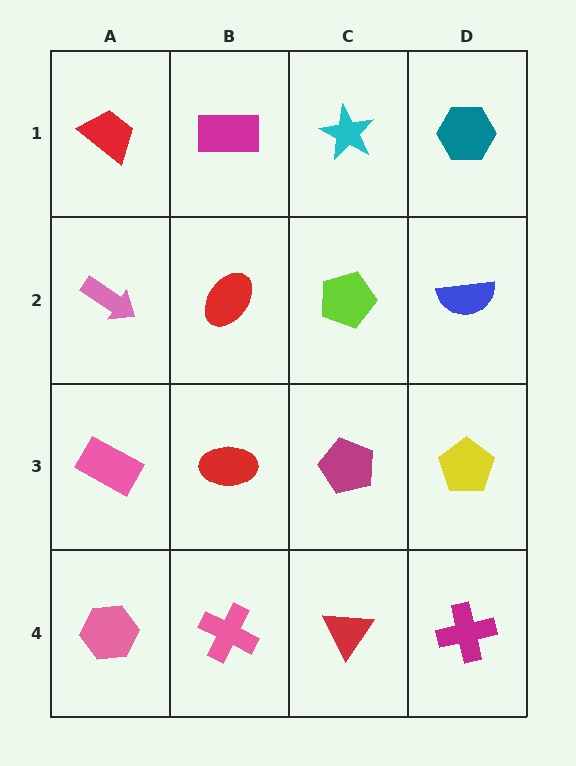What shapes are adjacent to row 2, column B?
A magenta rectangle (row 1, column B), a red ellipse (row 3, column B), a pink arrow (row 2, column A), a lime pentagon (row 2, column C).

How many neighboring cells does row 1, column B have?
3.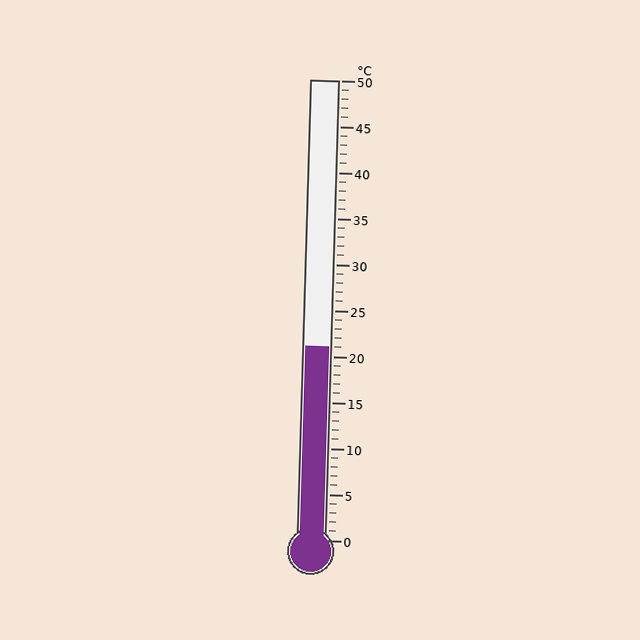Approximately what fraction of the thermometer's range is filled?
The thermometer is filled to approximately 40% of its range.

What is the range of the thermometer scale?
The thermometer scale ranges from 0°C to 50°C.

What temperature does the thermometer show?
The thermometer shows approximately 21°C.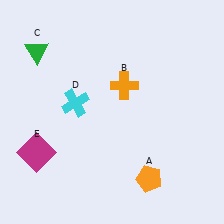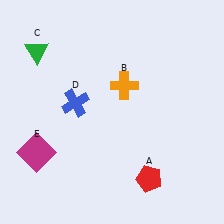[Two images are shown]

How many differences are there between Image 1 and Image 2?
There are 2 differences between the two images.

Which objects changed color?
A changed from orange to red. D changed from cyan to blue.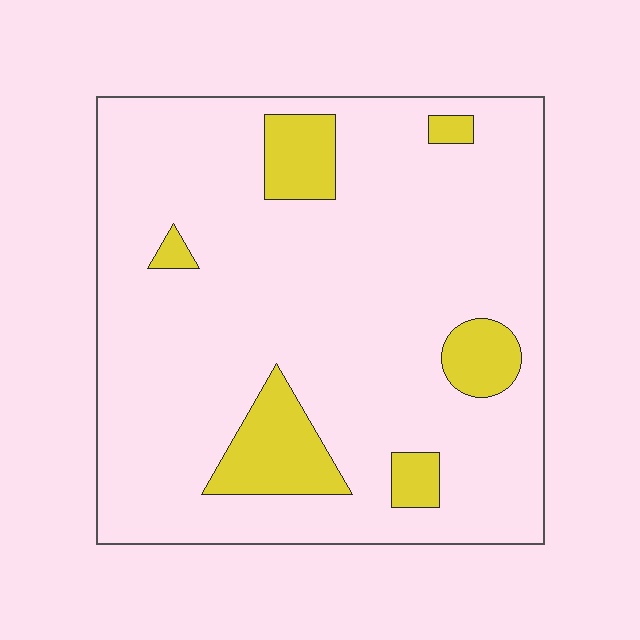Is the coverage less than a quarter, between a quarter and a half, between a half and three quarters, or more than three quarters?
Less than a quarter.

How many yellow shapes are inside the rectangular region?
6.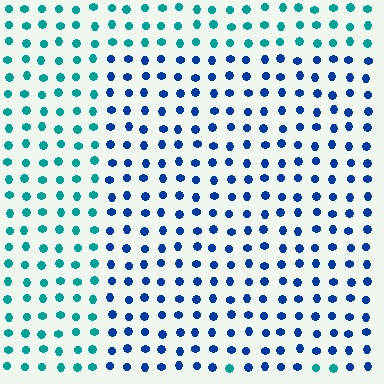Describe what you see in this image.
The image is filled with small teal elements in a uniform arrangement. A rectangle-shaped region is visible where the elements are tinted to a slightly different hue, forming a subtle color boundary.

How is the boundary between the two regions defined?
The boundary is defined purely by a slight shift in hue (about 43 degrees). Spacing, size, and orientation are identical on both sides.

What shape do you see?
I see a rectangle.